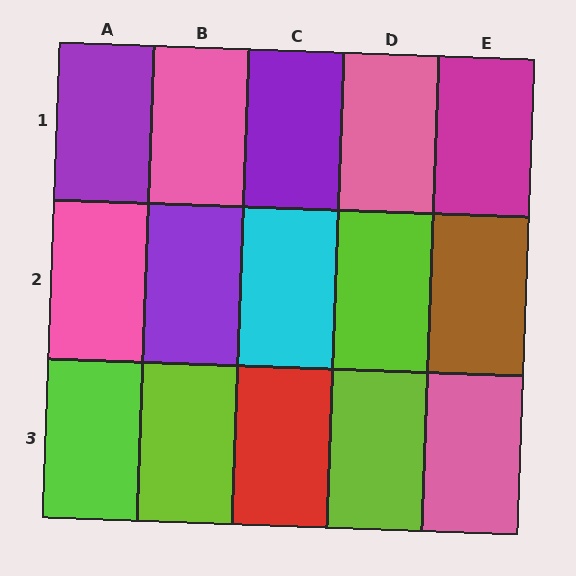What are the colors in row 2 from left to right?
Pink, purple, cyan, lime, brown.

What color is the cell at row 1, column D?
Pink.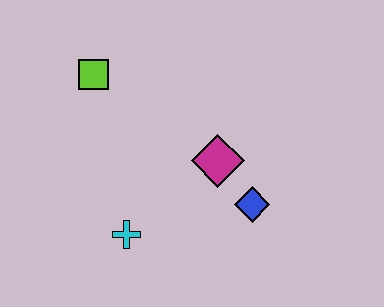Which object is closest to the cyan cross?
The magenta diamond is closest to the cyan cross.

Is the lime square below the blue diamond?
No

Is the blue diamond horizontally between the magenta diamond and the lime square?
No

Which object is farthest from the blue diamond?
The lime square is farthest from the blue diamond.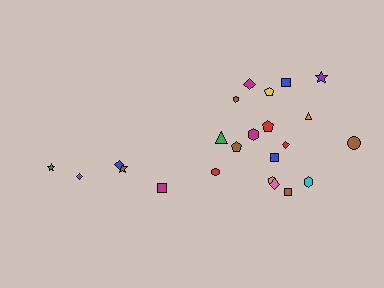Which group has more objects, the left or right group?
The right group.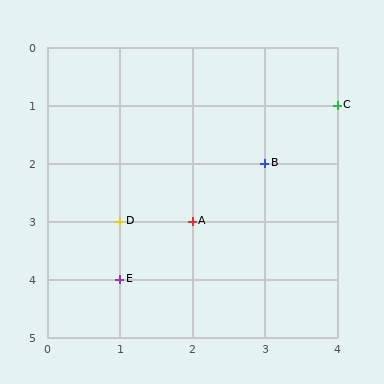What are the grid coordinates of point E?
Point E is at grid coordinates (1, 4).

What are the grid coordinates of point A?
Point A is at grid coordinates (2, 3).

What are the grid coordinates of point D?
Point D is at grid coordinates (1, 3).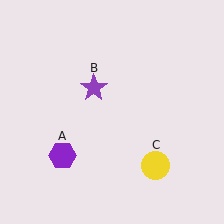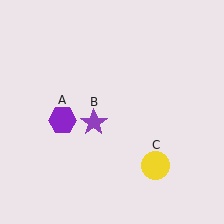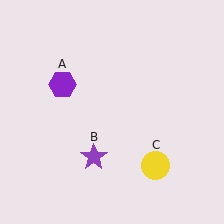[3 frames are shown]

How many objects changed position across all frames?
2 objects changed position: purple hexagon (object A), purple star (object B).